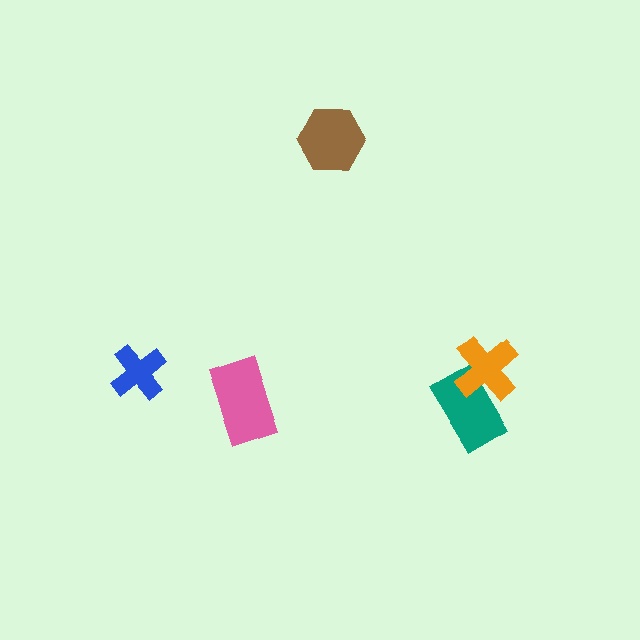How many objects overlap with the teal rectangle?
1 object overlaps with the teal rectangle.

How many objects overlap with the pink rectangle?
0 objects overlap with the pink rectangle.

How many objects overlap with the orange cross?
1 object overlaps with the orange cross.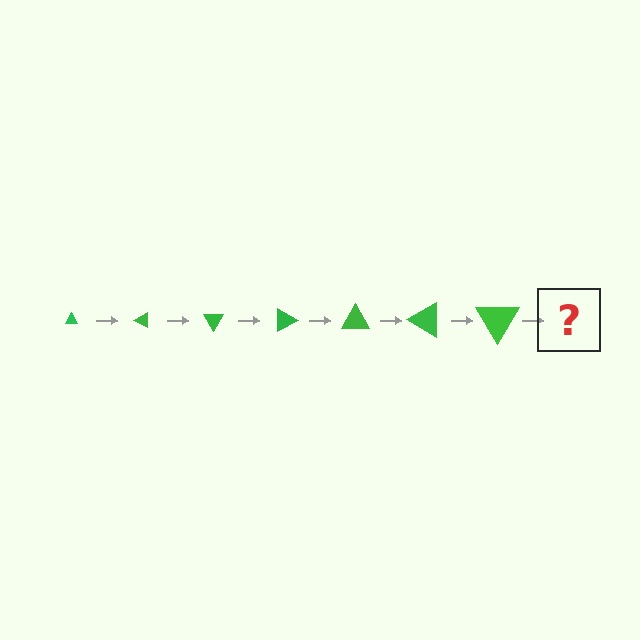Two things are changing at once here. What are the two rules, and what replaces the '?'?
The two rules are that the triangle grows larger each step and it rotates 30 degrees each step. The '?' should be a triangle, larger than the previous one and rotated 210 degrees from the start.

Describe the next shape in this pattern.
It should be a triangle, larger than the previous one and rotated 210 degrees from the start.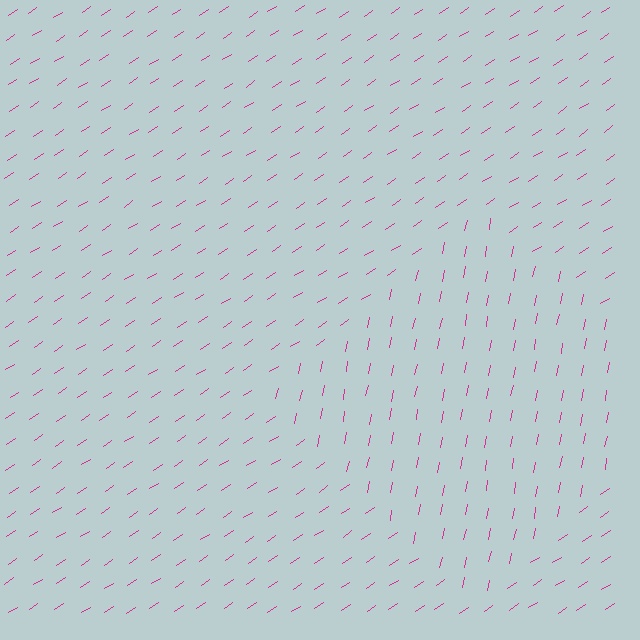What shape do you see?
I see a diamond.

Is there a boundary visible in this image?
Yes, there is a texture boundary formed by a change in line orientation.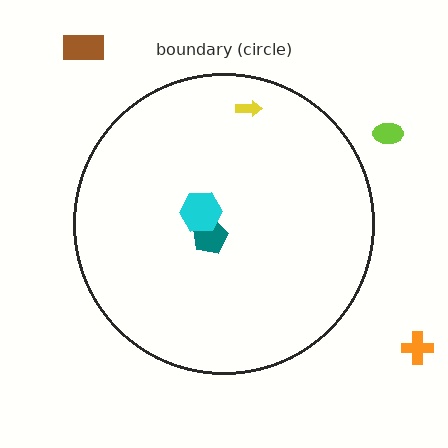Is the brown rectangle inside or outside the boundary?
Outside.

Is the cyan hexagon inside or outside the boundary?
Inside.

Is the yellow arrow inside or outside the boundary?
Inside.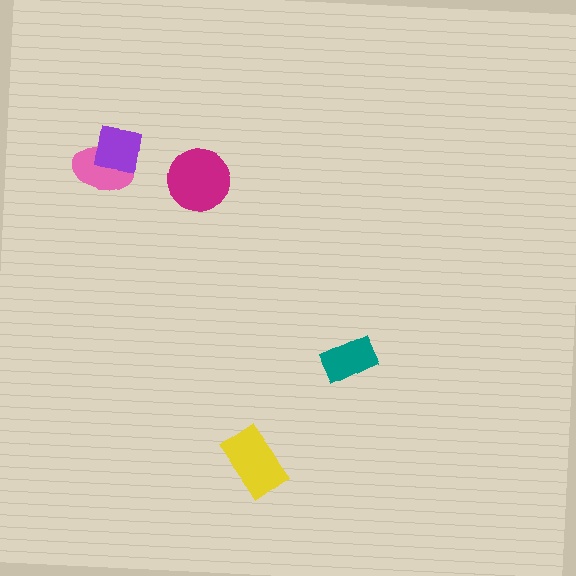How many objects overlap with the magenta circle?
0 objects overlap with the magenta circle.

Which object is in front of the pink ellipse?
The purple square is in front of the pink ellipse.